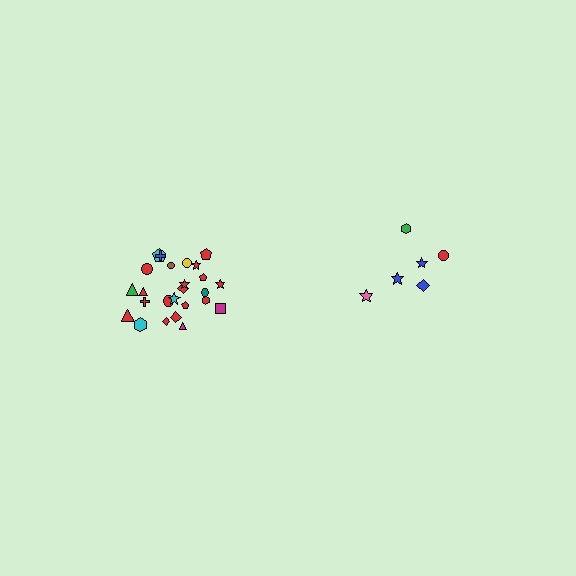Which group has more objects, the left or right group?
The left group.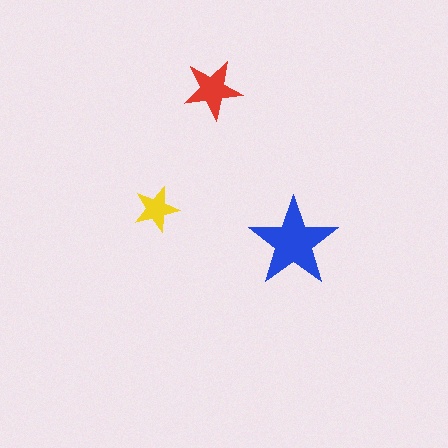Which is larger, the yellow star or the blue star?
The blue one.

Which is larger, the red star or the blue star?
The blue one.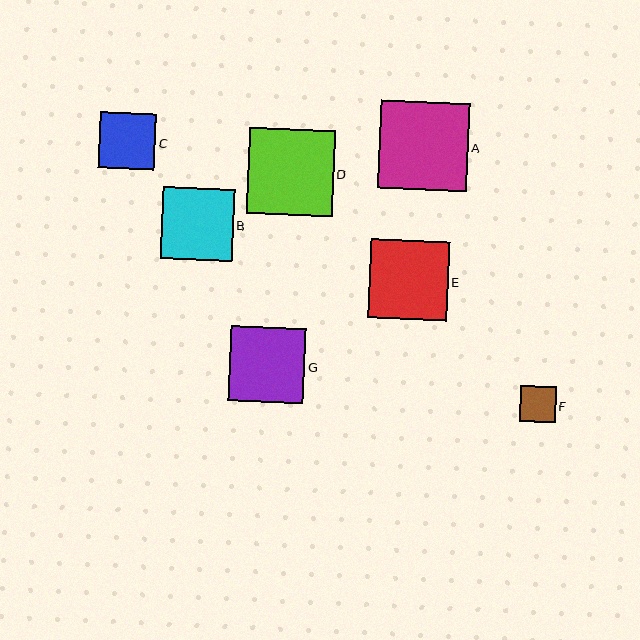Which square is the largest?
Square A is the largest with a size of approximately 89 pixels.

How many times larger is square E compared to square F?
Square E is approximately 2.2 times the size of square F.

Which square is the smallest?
Square F is the smallest with a size of approximately 36 pixels.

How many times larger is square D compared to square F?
Square D is approximately 2.4 times the size of square F.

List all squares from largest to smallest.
From largest to smallest: A, D, E, G, B, C, F.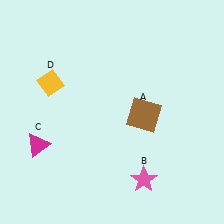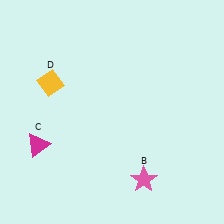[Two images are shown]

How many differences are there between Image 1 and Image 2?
There is 1 difference between the two images.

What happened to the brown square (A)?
The brown square (A) was removed in Image 2. It was in the bottom-right area of Image 1.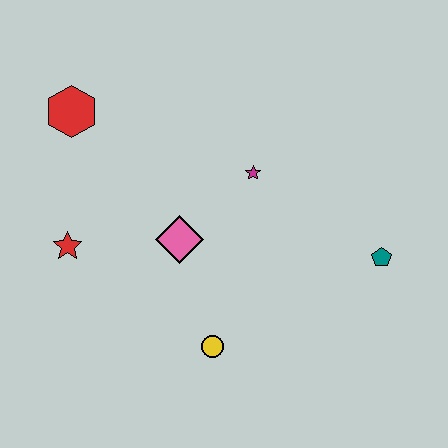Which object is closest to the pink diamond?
The magenta star is closest to the pink diamond.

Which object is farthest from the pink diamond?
The teal pentagon is farthest from the pink diamond.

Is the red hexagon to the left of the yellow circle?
Yes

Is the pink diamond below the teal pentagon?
No